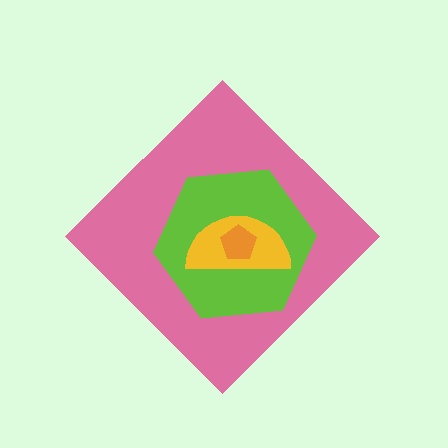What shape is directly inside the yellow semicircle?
The orange pentagon.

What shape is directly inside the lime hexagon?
The yellow semicircle.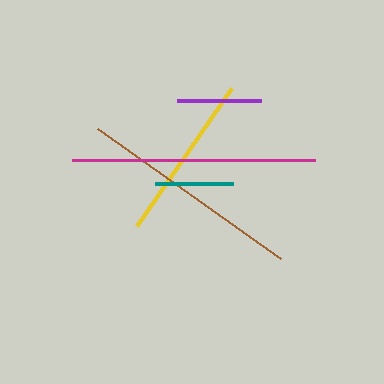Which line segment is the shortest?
The teal line is the shortest at approximately 77 pixels.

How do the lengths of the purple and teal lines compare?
The purple and teal lines are approximately the same length.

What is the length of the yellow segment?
The yellow segment is approximately 168 pixels long.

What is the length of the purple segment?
The purple segment is approximately 84 pixels long.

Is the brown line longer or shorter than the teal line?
The brown line is longer than the teal line.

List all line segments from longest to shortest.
From longest to shortest: magenta, brown, yellow, purple, teal.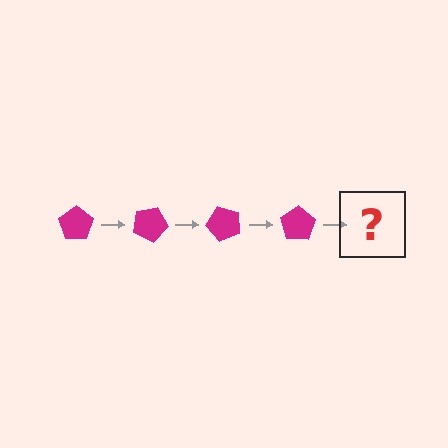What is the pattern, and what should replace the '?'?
The pattern is that the pentagon rotates 25 degrees each step. The '?' should be a magenta pentagon rotated 100 degrees.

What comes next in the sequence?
The next element should be a magenta pentagon rotated 100 degrees.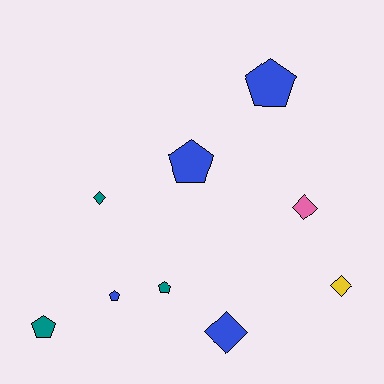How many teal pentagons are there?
There are 2 teal pentagons.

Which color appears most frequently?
Blue, with 4 objects.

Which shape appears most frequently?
Pentagon, with 5 objects.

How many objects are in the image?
There are 9 objects.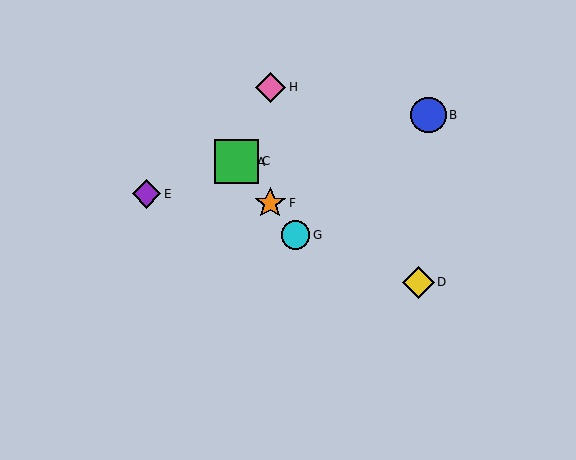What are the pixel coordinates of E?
Object E is at (147, 194).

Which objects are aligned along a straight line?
Objects A, C, F, G are aligned along a straight line.